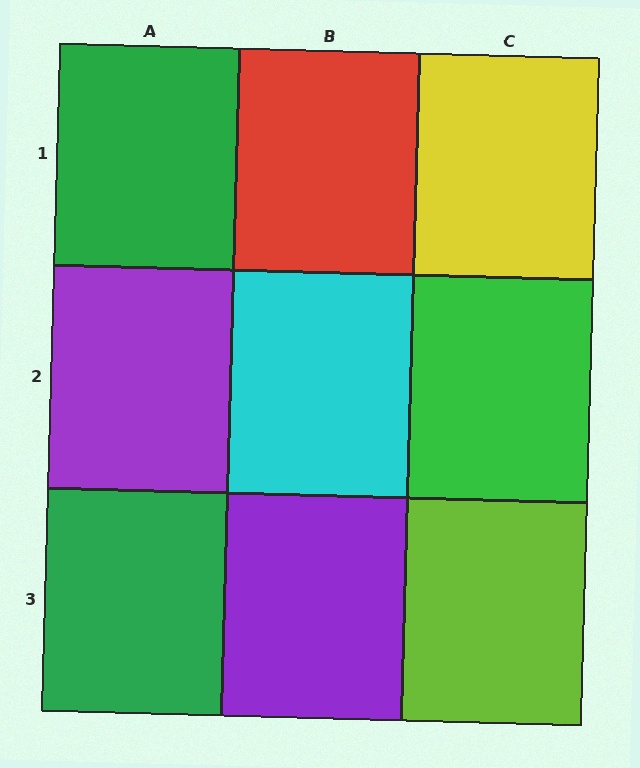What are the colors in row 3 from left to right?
Green, purple, lime.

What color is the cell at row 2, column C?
Green.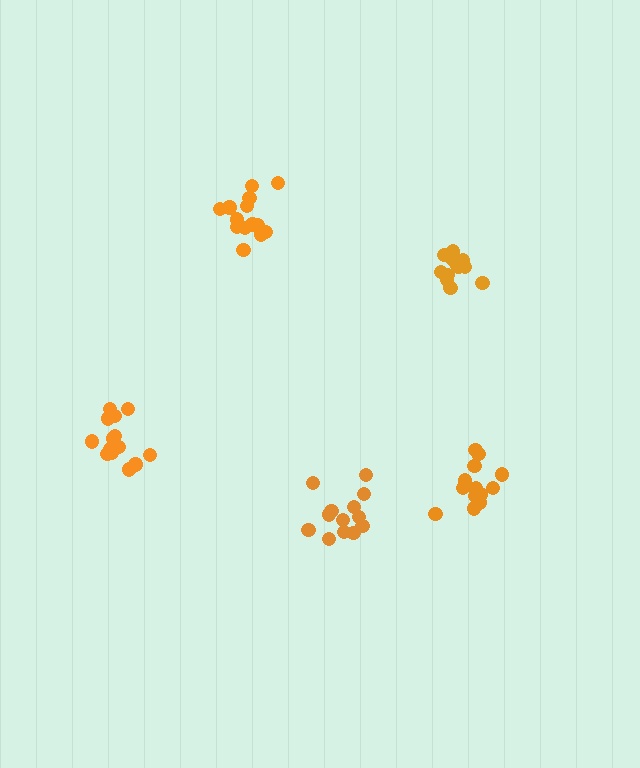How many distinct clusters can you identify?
There are 5 distinct clusters.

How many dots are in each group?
Group 1: 14 dots, Group 2: 13 dots, Group 3: 15 dots, Group 4: 14 dots, Group 5: 15 dots (71 total).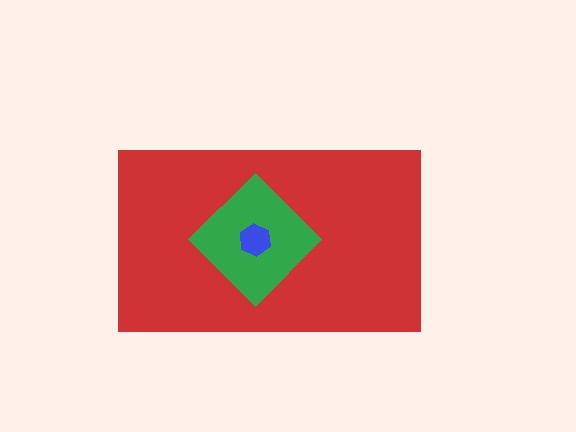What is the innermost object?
The blue hexagon.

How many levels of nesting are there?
3.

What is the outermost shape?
The red rectangle.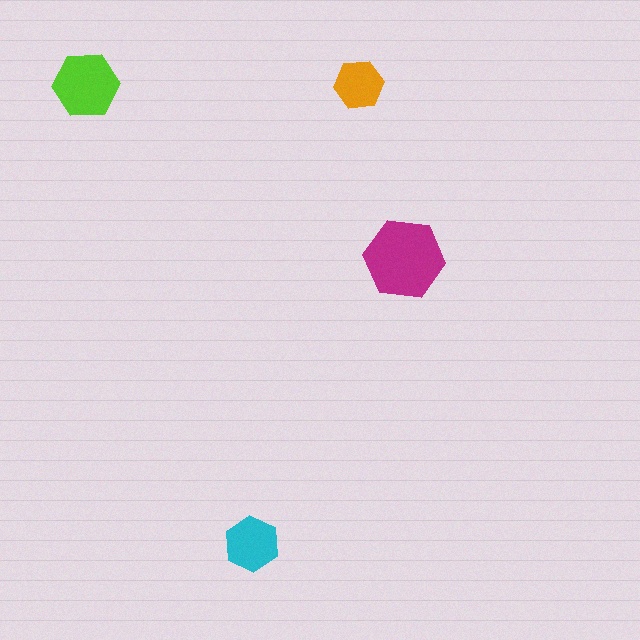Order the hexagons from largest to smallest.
the magenta one, the lime one, the cyan one, the orange one.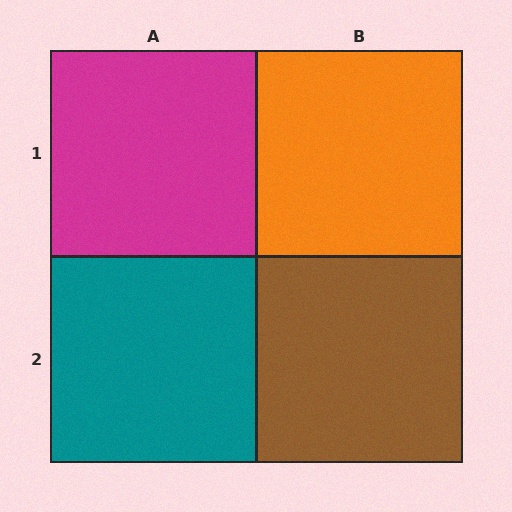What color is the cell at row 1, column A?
Magenta.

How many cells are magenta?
1 cell is magenta.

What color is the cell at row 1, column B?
Orange.